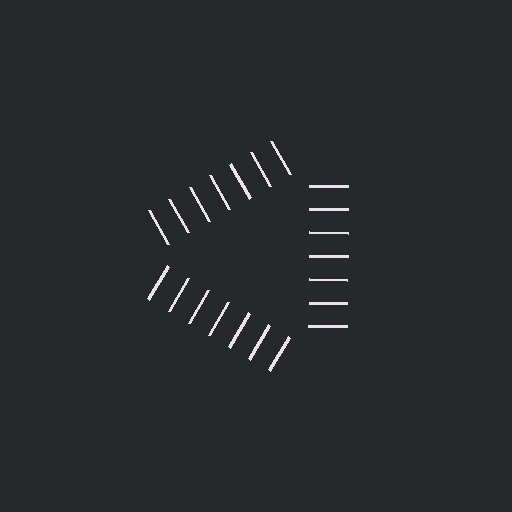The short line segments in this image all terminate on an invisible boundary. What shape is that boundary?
An illusory triangle — the line segments terminate on its edges but no continuous stroke is drawn.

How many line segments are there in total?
21 — 7 along each of the 3 edges.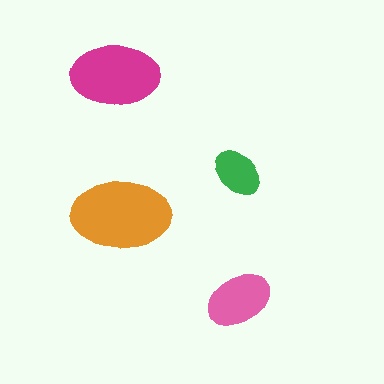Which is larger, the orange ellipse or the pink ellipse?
The orange one.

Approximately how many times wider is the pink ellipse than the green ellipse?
About 1.5 times wider.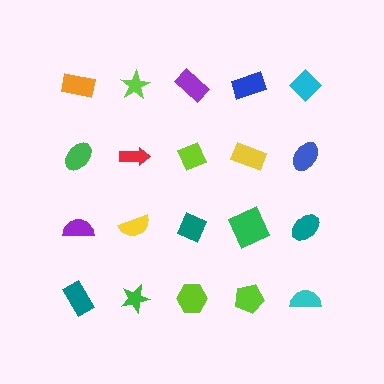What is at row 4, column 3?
A lime hexagon.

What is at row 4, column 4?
A lime pentagon.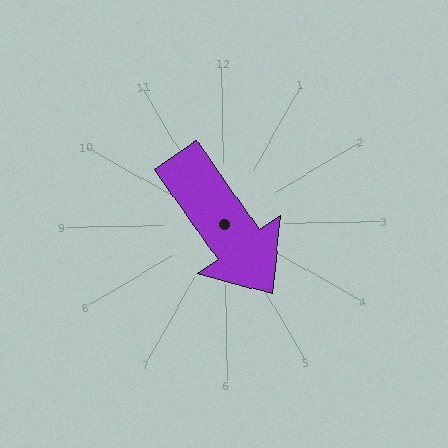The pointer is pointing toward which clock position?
Roughly 5 o'clock.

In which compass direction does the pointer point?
Southeast.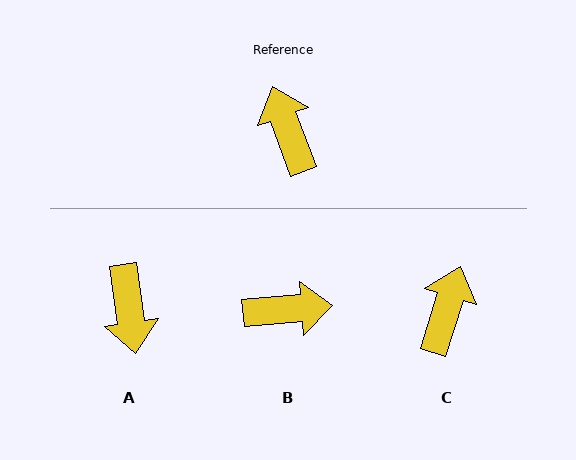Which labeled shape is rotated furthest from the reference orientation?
A, about 168 degrees away.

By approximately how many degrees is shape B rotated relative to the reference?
Approximately 106 degrees clockwise.